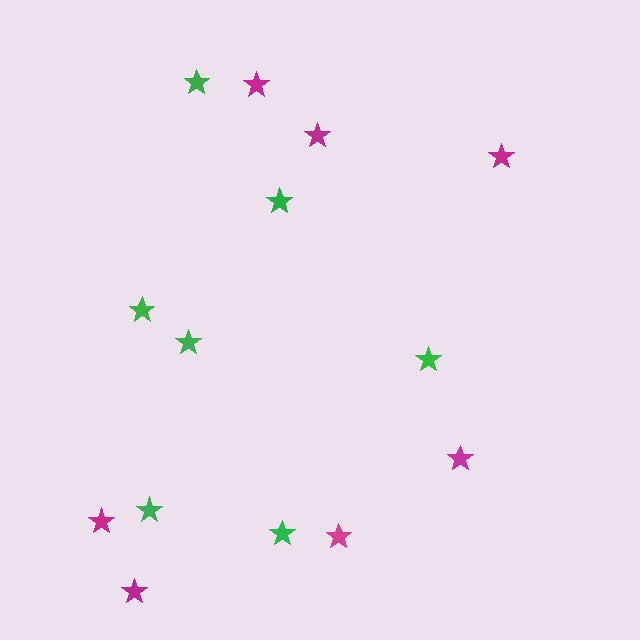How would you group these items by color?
There are 2 groups: one group of green stars (7) and one group of magenta stars (7).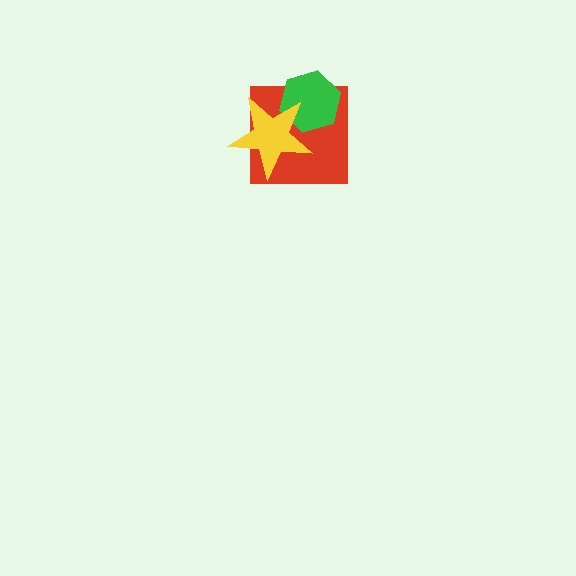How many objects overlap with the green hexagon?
2 objects overlap with the green hexagon.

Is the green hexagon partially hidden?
Yes, it is partially covered by another shape.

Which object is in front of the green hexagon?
The yellow star is in front of the green hexagon.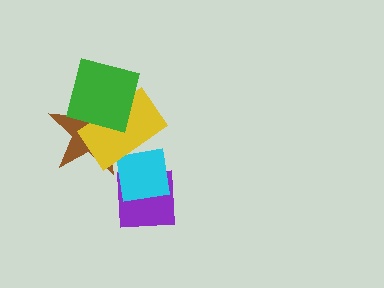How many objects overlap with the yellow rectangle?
3 objects overlap with the yellow rectangle.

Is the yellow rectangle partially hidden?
Yes, it is partially covered by another shape.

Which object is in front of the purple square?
The cyan square is in front of the purple square.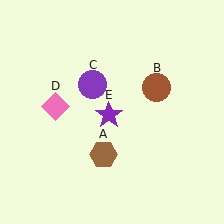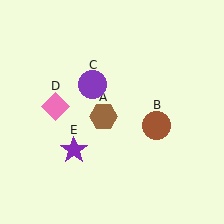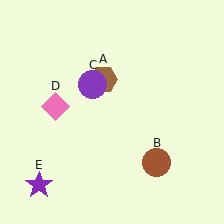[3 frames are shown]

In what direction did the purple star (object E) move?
The purple star (object E) moved down and to the left.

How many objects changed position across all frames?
3 objects changed position: brown hexagon (object A), brown circle (object B), purple star (object E).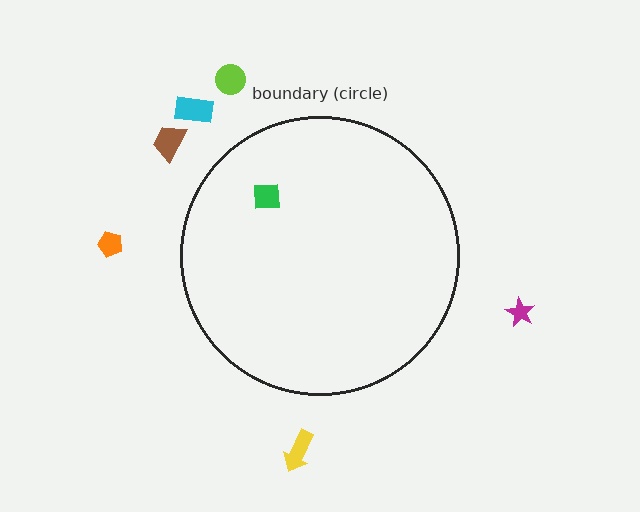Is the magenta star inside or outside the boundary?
Outside.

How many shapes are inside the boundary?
1 inside, 6 outside.